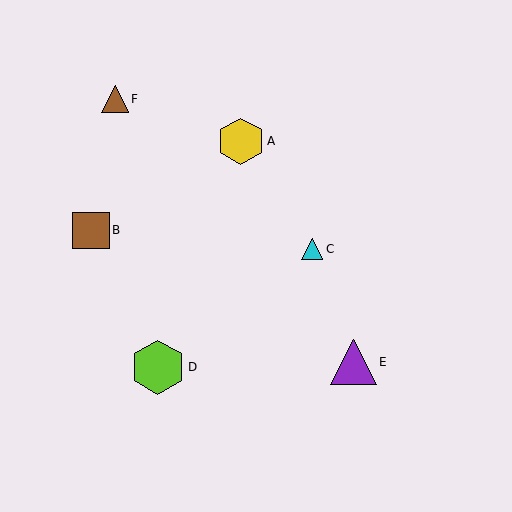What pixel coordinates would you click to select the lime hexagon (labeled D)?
Click at (158, 367) to select the lime hexagon D.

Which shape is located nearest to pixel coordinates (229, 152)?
The yellow hexagon (labeled A) at (241, 141) is nearest to that location.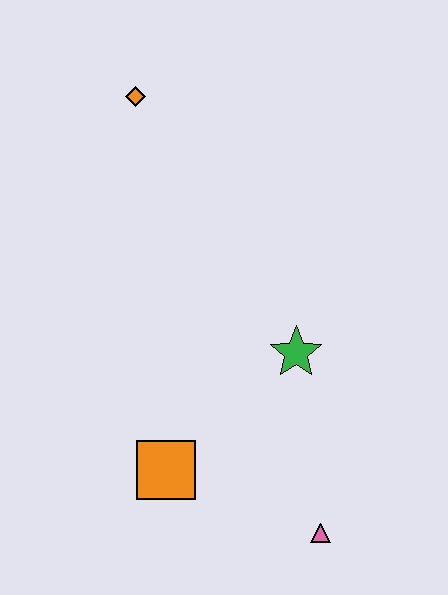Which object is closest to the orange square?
The pink triangle is closest to the orange square.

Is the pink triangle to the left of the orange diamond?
No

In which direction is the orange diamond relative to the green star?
The orange diamond is above the green star.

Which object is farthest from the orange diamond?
The pink triangle is farthest from the orange diamond.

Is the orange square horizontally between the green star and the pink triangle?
No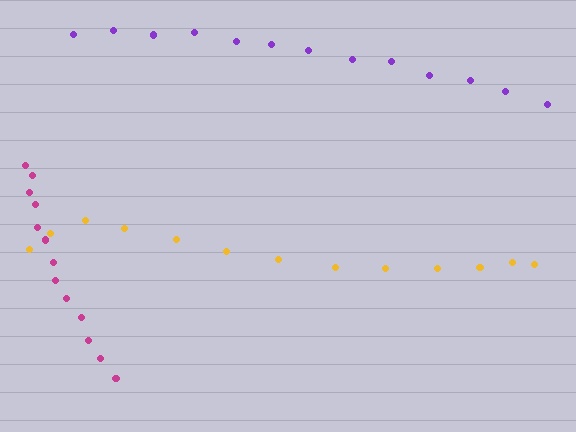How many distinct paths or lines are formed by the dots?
There are 3 distinct paths.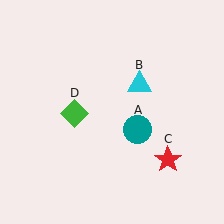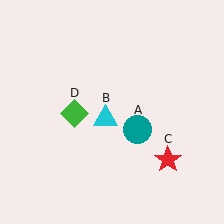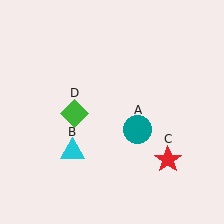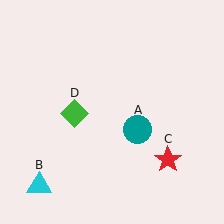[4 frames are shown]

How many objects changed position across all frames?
1 object changed position: cyan triangle (object B).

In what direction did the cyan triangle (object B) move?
The cyan triangle (object B) moved down and to the left.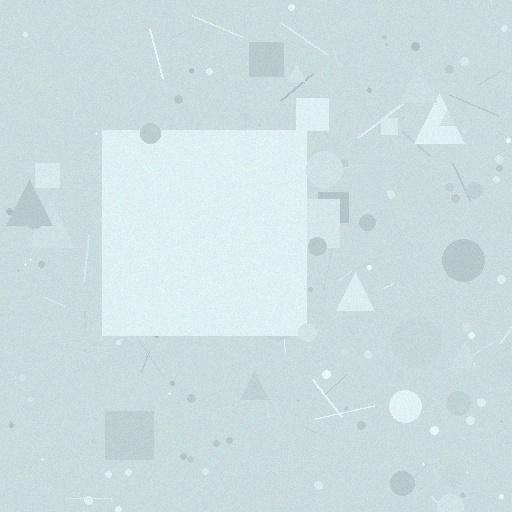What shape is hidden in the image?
A square is hidden in the image.